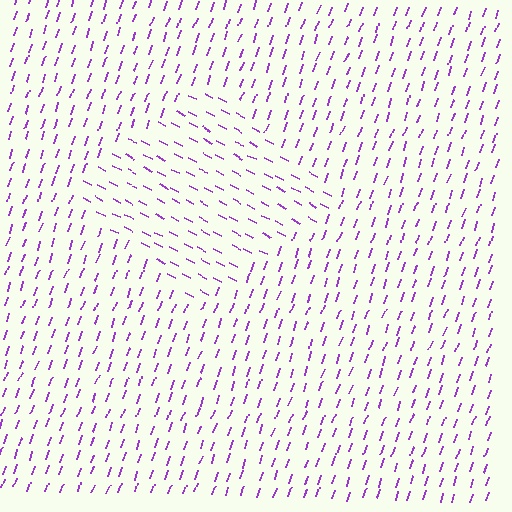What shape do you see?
I see a diamond.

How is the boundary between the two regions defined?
The boundary is defined purely by a change in line orientation (approximately 82 degrees difference). All lines are the same color and thickness.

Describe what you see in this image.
The image is filled with small purple line segments. A diamond region in the image has lines oriented differently from the surrounding lines, creating a visible texture boundary.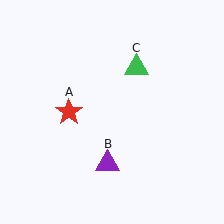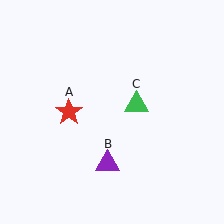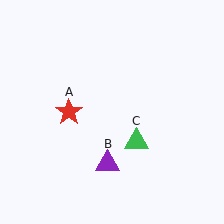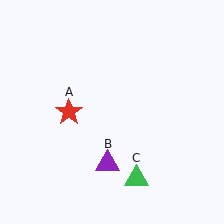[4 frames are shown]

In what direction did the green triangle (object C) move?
The green triangle (object C) moved down.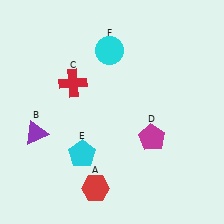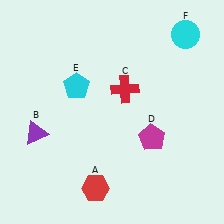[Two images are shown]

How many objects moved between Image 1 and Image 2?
3 objects moved between the two images.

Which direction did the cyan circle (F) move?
The cyan circle (F) moved right.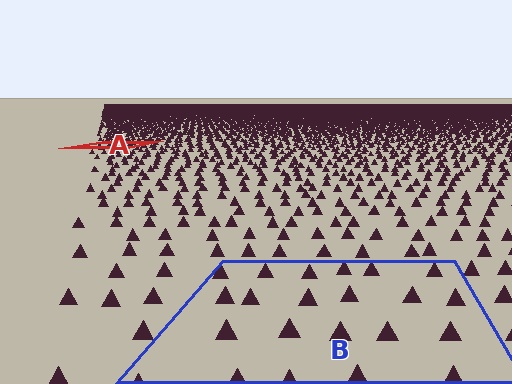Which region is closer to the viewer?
Region B is closer. The texture elements there are larger and more spread out.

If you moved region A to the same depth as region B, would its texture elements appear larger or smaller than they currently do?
They would appear larger. At a closer depth, the same texture elements are projected at a bigger on-screen size.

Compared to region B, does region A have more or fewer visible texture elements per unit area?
Region A has more texture elements per unit area — they are packed more densely because it is farther away.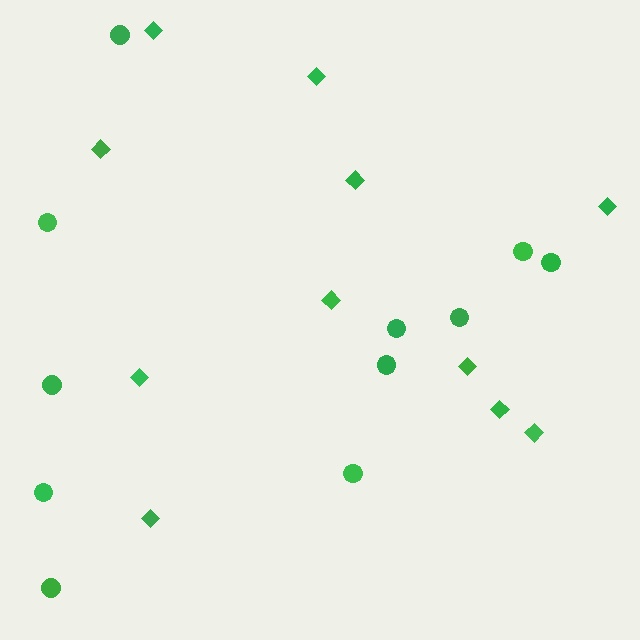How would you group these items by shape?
There are 2 groups: one group of circles (11) and one group of diamonds (11).